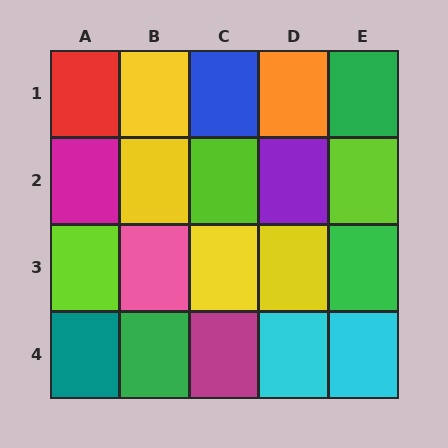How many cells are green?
3 cells are green.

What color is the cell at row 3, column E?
Green.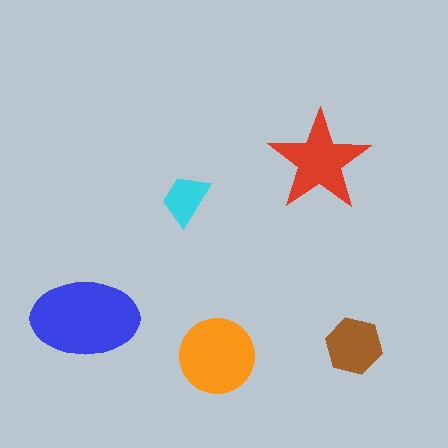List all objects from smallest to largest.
The cyan trapezoid, the brown hexagon, the red star, the orange circle, the blue ellipse.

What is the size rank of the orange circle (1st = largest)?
2nd.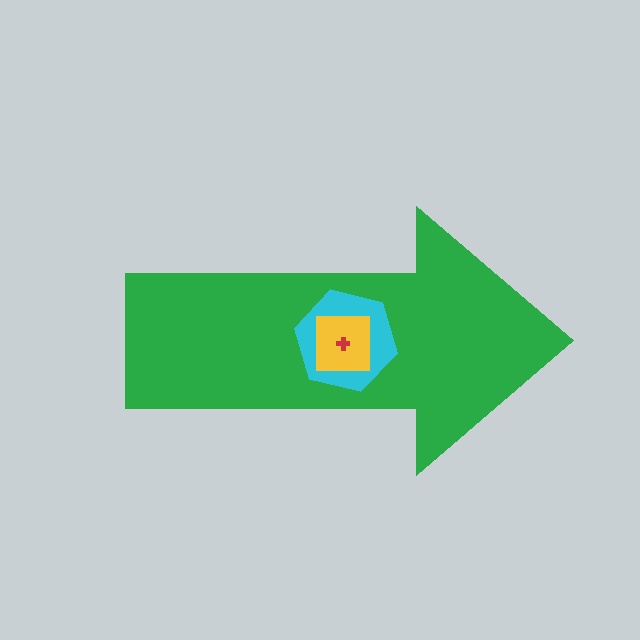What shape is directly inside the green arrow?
The cyan hexagon.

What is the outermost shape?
The green arrow.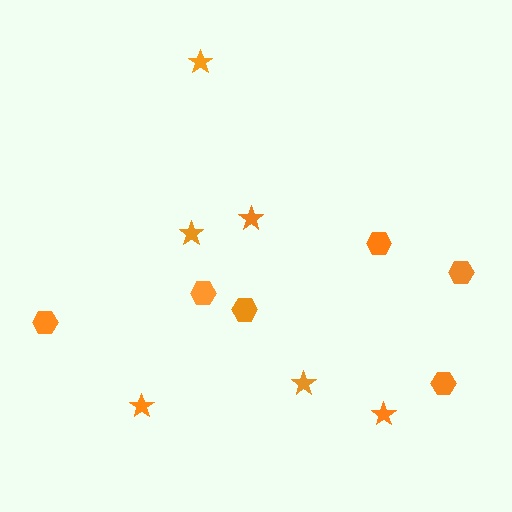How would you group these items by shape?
There are 2 groups: one group of stars (6) and one group of hexagons (6).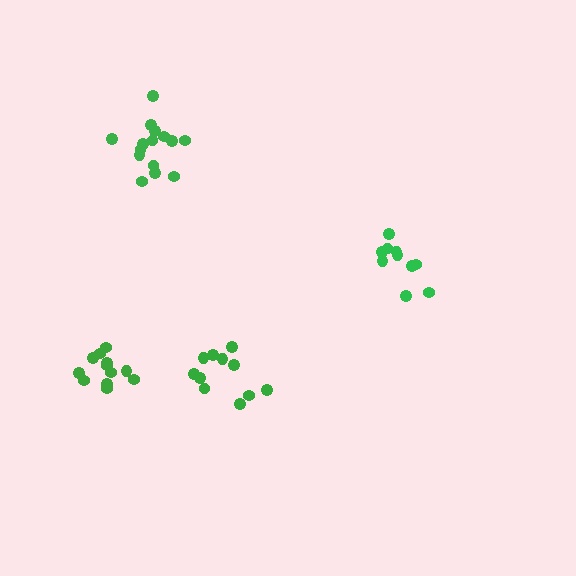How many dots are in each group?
Group 1: 11 dots, Group 2: 10 dots, Group 3: 12 dots, Group 4: 15 dots (48 total).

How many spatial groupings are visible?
There are 4 spatial groupings.